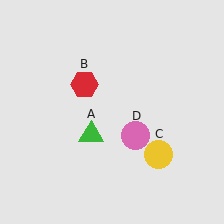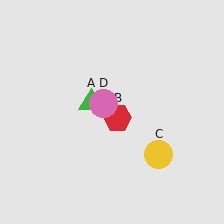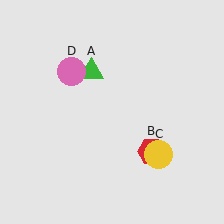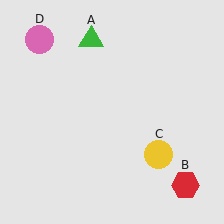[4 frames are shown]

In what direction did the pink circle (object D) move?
The pink circle (object D) moved up and to the left.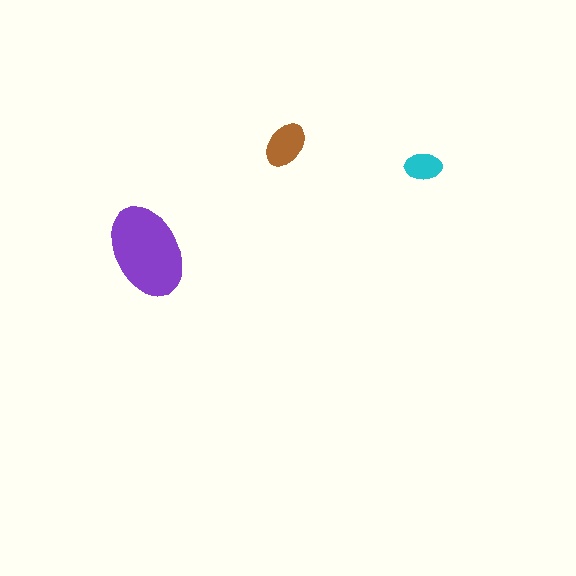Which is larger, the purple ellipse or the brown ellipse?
The purple one.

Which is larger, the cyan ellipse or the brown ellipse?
The brown one.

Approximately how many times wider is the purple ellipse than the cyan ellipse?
About 2.5 times wider.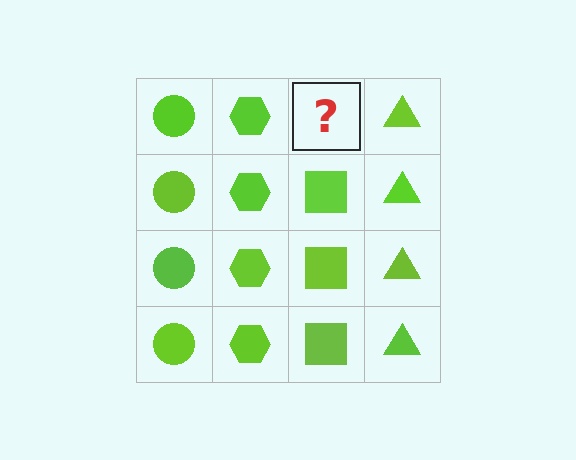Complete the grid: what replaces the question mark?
The question mark should be replaced with a lime square.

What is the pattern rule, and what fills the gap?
The rule is that each column has a consistent shape. The gap should be filled with a lime square.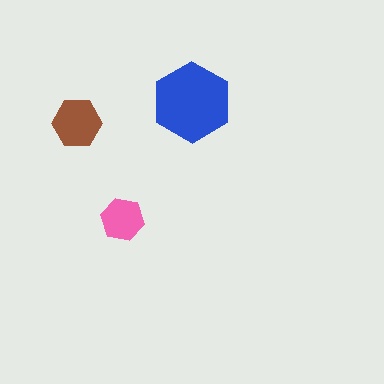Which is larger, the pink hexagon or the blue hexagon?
The blue one.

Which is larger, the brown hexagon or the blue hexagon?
The blue one.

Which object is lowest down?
The pink hexagon is bottommost.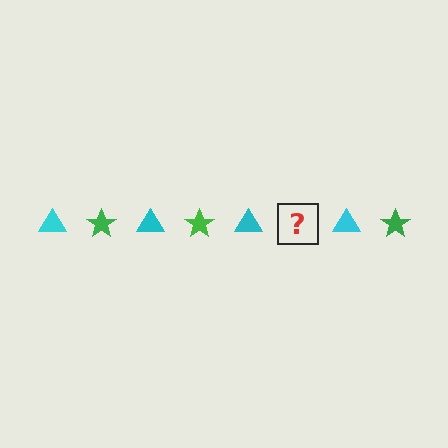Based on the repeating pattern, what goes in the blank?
The blank should be a green star.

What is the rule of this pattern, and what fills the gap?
The rule is that the pattern alternates between cyan triangle and green star. The gap should be filled with a green star.